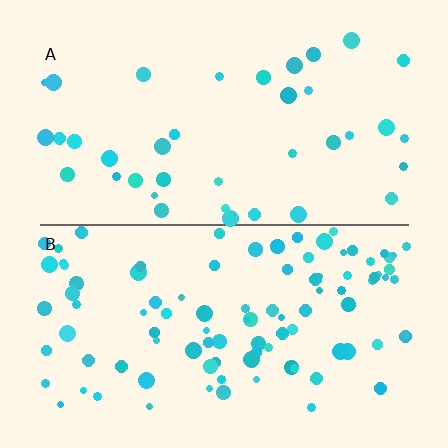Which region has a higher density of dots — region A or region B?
B (the bottom).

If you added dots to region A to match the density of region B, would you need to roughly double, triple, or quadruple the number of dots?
Approximately triple.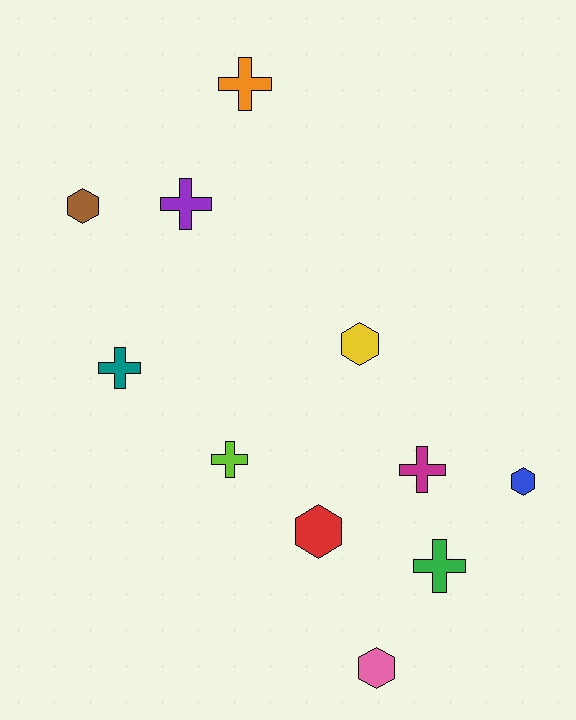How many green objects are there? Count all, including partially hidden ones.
There is 1 green object.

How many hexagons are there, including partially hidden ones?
There are 5 hexagons.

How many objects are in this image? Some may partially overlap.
There are 11 objects.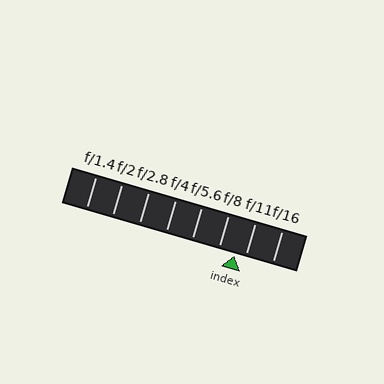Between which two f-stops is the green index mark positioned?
The index mark is between f/8 and f/11.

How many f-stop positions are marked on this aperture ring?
There are 8 f-stop positions marked.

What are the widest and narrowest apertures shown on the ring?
The widest aperture shown is f/1.4 and the narrowest is f/16.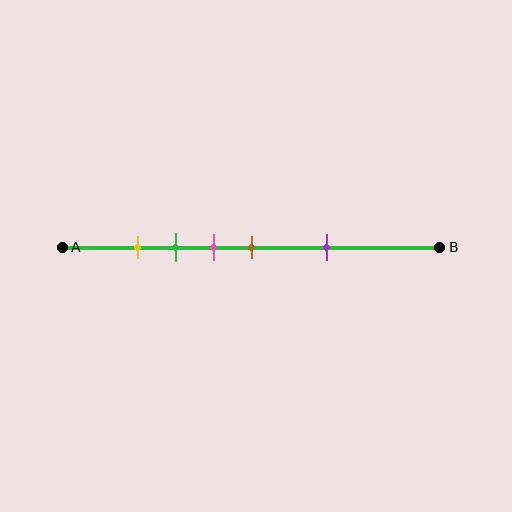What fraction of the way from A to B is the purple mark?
The purple mark is approximately 70% (0.7) of the way from A to B.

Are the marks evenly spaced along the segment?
No, the marks are not evenly spaced.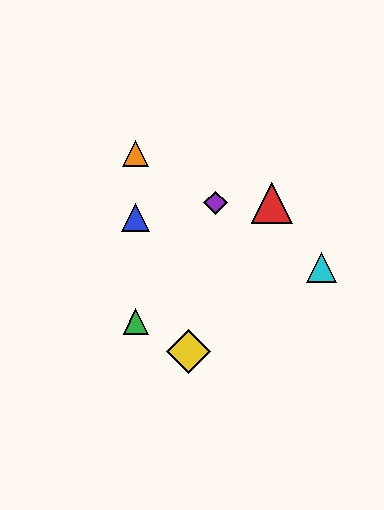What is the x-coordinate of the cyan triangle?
The cyan triangle is at x≈321.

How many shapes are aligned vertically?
3 shapes (the blue triangle, the green triangle, the orange triangle) are aligned vertically.